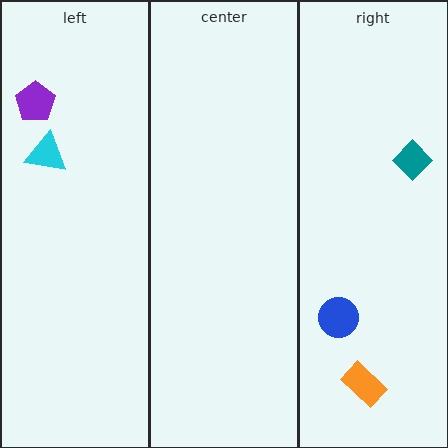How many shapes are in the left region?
2.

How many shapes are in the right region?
3.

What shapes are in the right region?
The orange rectangle, the blue circle, the teal diamond.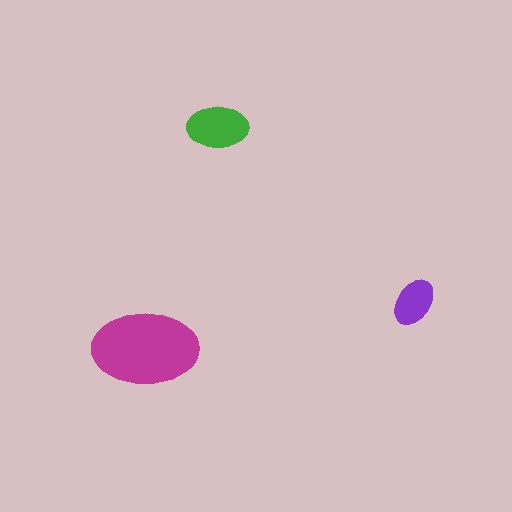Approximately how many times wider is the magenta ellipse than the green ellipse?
About 1.5 times wider.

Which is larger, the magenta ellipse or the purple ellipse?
The magenta one.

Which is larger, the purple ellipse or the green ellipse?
The green one.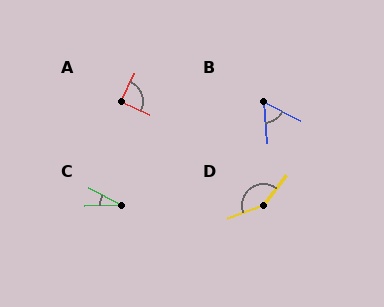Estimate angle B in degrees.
Approximately 58 degrees.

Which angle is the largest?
D, at approximately 149 degrees.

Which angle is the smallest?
C, at approximately 29 degrees.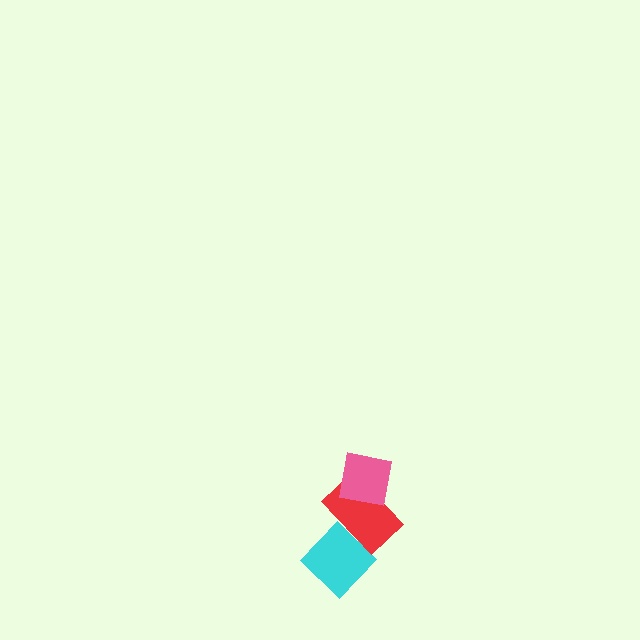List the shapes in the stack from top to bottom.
From top to bottom: the pink square, the red rectangle, the cyan diamond.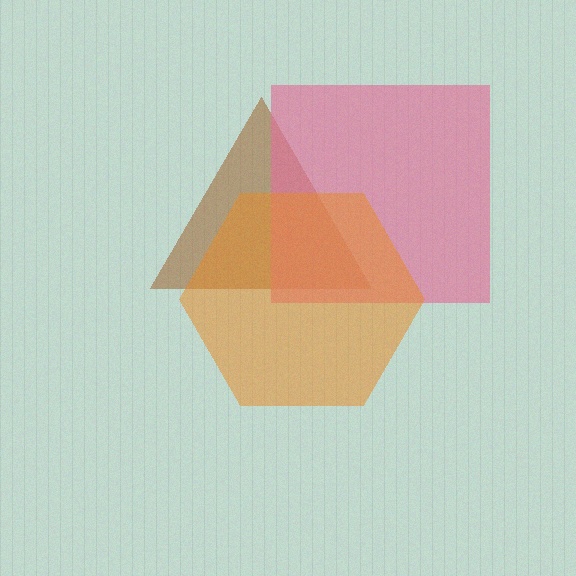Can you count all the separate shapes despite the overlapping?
Yes, there are 3 separate shapes.